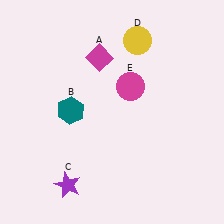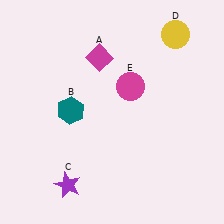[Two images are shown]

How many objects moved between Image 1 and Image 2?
1 object moved between the two images.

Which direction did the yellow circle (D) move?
The yellow circle (D) moved right.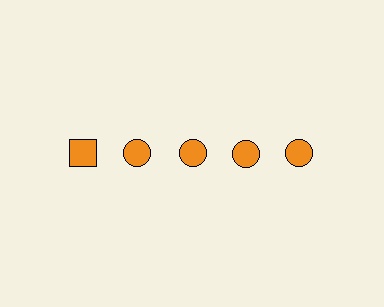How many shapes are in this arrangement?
There are 5 shapes arranged in a grid pattern.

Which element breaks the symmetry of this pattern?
The orange square in the top row, leftmost column breaks the symmetry. All other shapes are orange circles.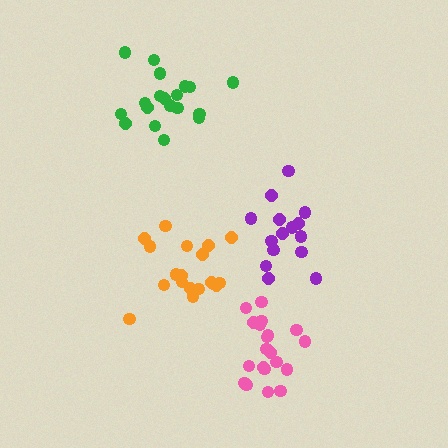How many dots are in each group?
Group 1: 19 dots, Group 2: 19 dots, Group 3: 20 dots, Group 4: 15 dots (73 total).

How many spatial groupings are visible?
There are 4 spatial groupings.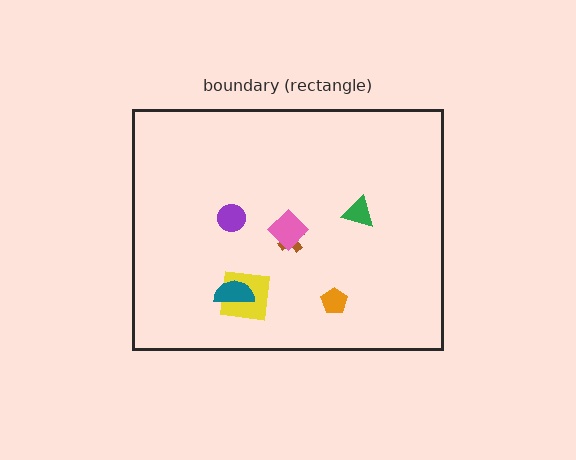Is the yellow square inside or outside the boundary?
Inside.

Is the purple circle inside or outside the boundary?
Inside.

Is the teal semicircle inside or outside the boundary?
Inside.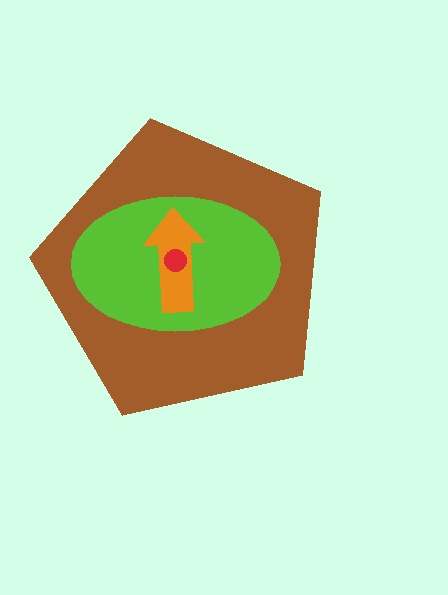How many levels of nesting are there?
4.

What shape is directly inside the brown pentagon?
The lime ellipse.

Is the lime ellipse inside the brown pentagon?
Yes.